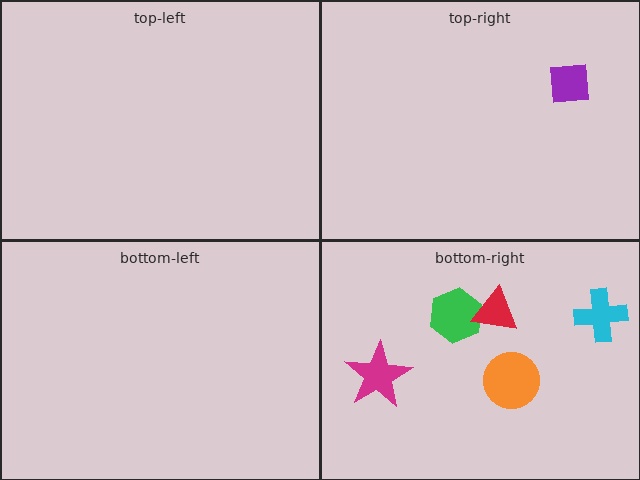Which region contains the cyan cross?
The bottom-right region.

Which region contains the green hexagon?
The bottom-right region.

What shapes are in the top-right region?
The purple square.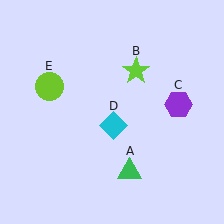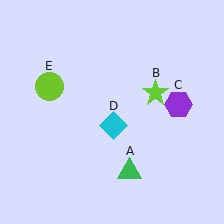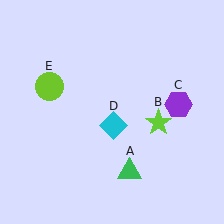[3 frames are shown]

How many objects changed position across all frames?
1 object changed position: lime star (object B).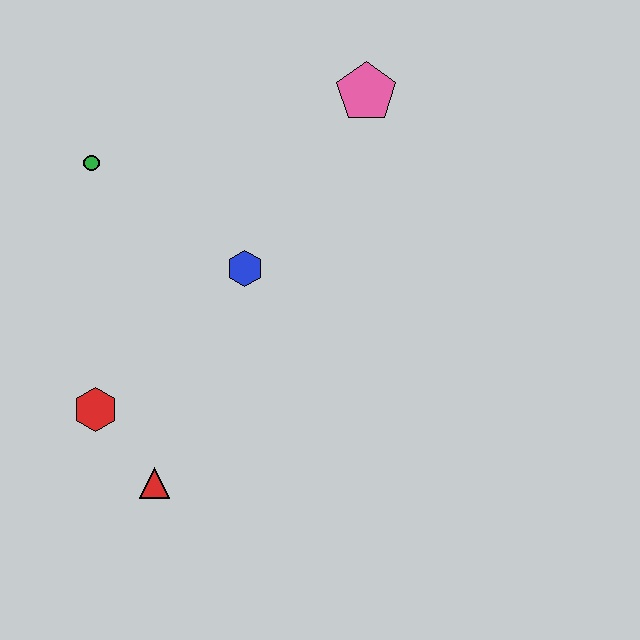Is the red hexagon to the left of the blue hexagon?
Yes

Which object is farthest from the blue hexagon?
The red triangle is farthest from the blue hexagon.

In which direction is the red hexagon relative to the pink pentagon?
The red hexagon is below the pink pentagon.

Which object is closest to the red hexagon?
The red triangle is closest to the red hexagon.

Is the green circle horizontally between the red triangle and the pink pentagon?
No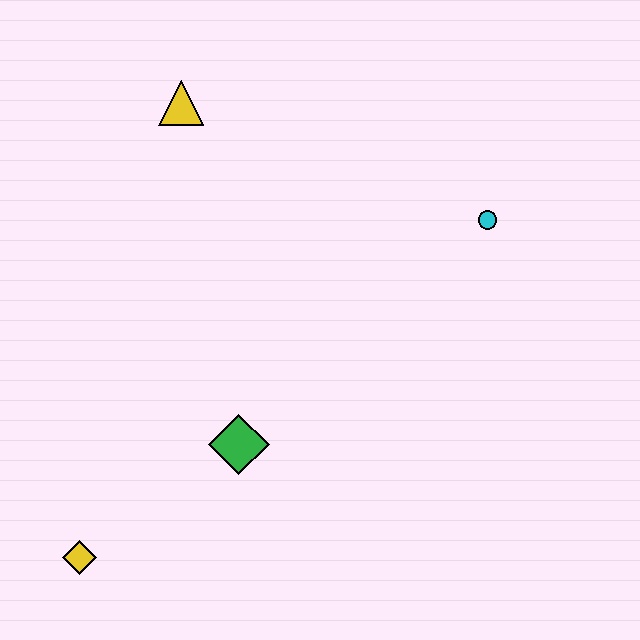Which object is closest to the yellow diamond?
The green diamond is closest to the yellow diamond.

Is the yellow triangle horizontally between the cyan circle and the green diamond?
No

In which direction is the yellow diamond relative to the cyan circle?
The yellow diamond is to the left of the cyan circle.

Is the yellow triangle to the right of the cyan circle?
No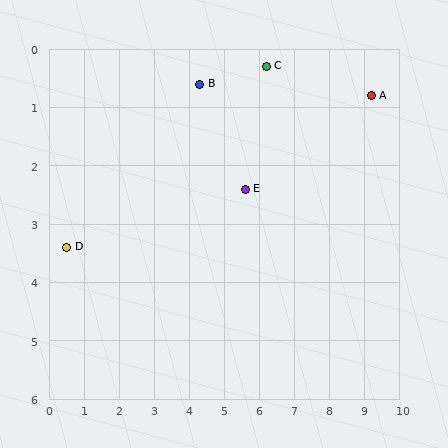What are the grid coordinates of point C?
Point C is at approximately (6.2, 0.3).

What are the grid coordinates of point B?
Point B is at approximately (4.3, 0.6).